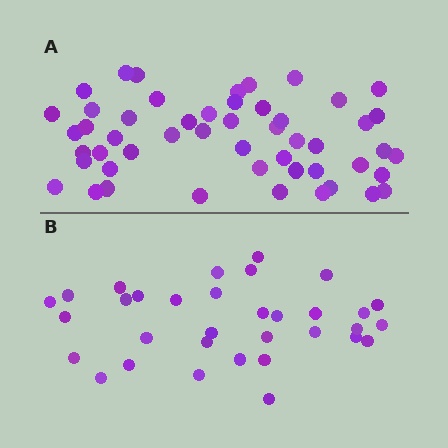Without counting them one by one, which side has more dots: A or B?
Region A (the top region) has more dots.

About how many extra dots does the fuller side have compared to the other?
Region A has approximately 20 more dots than region B.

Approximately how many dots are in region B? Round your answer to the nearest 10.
About 30 dots. (The exact count is 33, which rounds to 30.)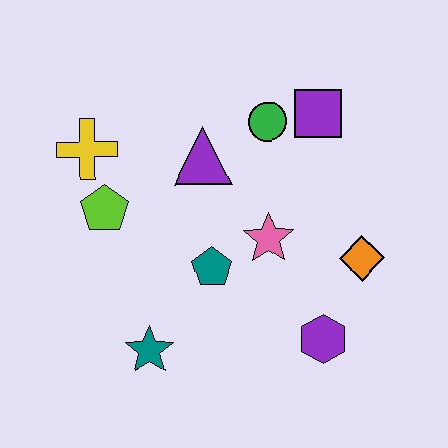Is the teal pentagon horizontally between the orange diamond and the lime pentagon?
Yes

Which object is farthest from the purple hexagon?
The yellow cross is farthest from the purple hexagon.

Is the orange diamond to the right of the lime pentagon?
Yes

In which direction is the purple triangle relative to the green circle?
The purple triangle is to the left of the green circle.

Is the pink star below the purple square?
Yes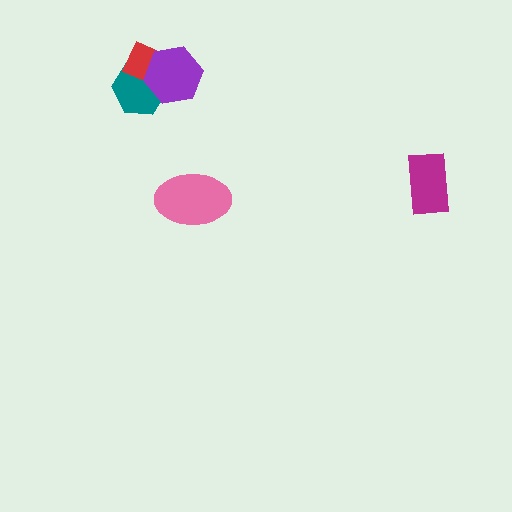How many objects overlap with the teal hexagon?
2 objects overlap with the teal hexagon.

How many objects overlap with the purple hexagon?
2 objects overlap with the purple hexagon.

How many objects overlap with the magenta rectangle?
0 objects overlap with the magenta rectangle.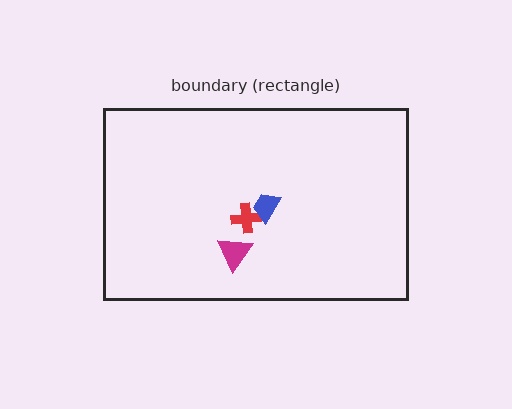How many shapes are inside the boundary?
3 inside, 0 outside.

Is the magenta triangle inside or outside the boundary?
Inside.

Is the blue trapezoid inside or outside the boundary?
Inside.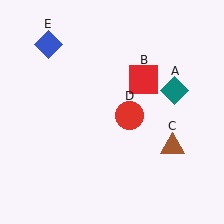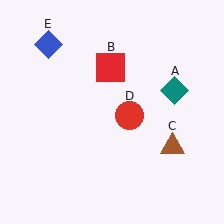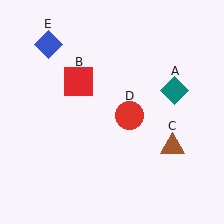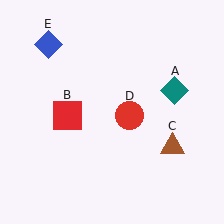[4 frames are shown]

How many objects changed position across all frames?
1 object changed position: red square (object B).